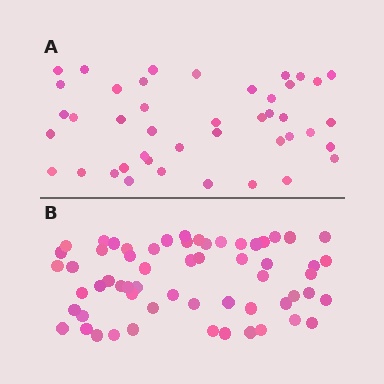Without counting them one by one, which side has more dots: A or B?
Region B (the bottom region) has more dots.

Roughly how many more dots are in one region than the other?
Region B has approximately 15 more dots than region A.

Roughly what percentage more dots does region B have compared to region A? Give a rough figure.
About 40% more.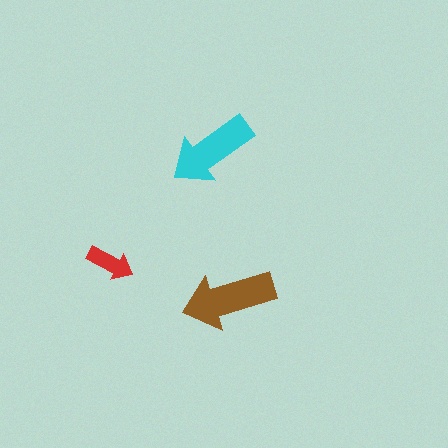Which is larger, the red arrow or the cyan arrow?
The cyan one.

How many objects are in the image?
There are 3 objects in the image.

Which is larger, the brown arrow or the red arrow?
The brown one.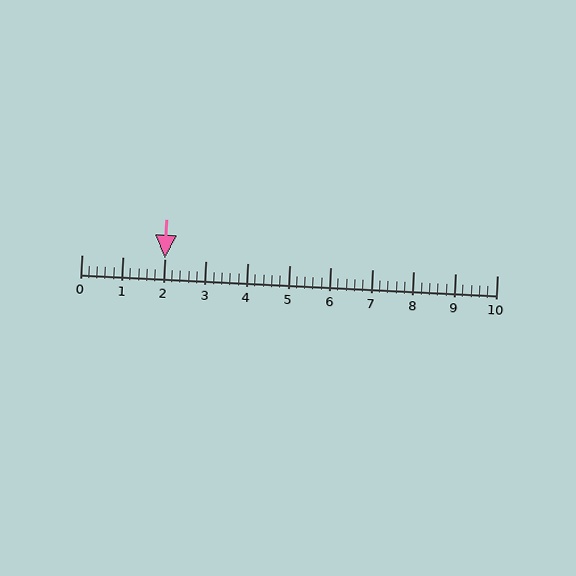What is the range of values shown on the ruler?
The ruler shows values from 0 to 10.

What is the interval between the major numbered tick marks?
The major tick marks are spaced 1 units apart.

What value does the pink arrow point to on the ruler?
The pink arrow points to approximately 2.0.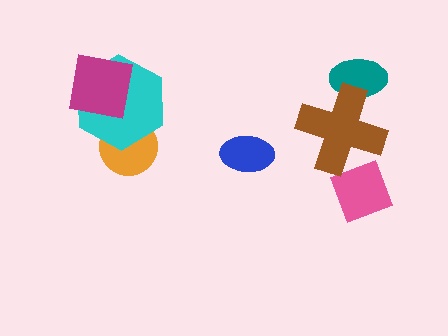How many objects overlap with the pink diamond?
1 object overlaps with the pink diamond.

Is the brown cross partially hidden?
No, no other shape covers it.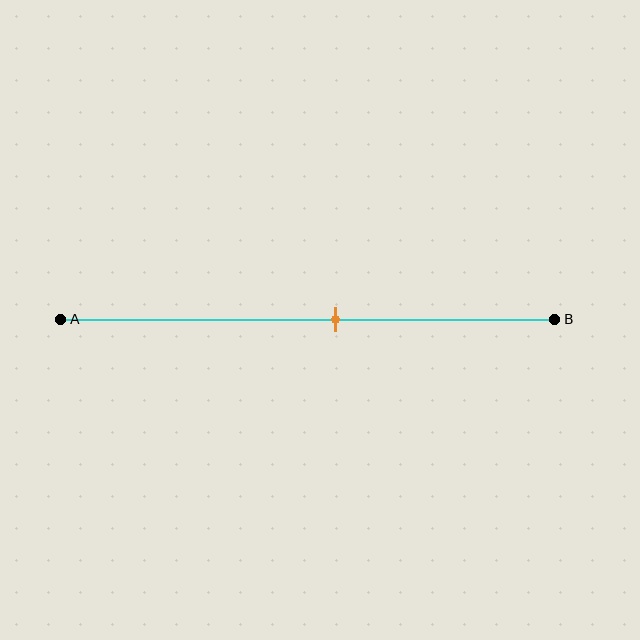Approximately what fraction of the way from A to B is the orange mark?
The orange mark is approximately 55% of the way from A to B.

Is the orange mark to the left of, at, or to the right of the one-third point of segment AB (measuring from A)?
The orange mark is to the right of the one-third point of segment AB.